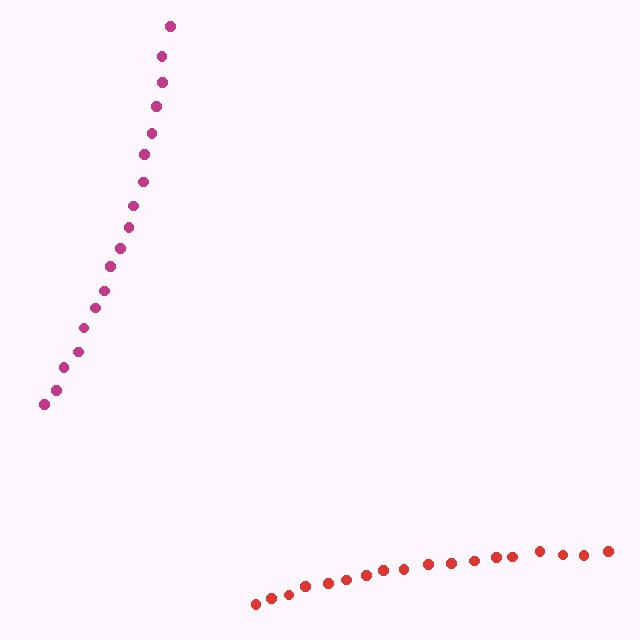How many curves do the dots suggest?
There are 2 distinct paths.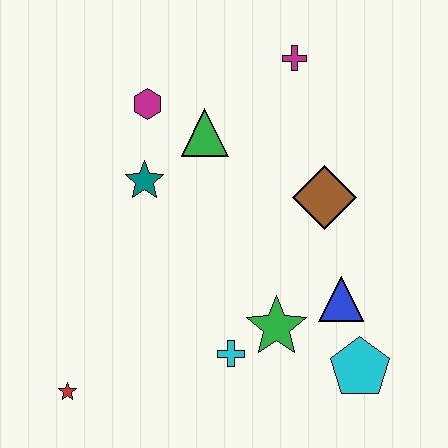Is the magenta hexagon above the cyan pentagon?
Yes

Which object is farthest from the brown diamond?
The red star is farthest from the brown diamond.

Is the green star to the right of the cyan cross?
Yes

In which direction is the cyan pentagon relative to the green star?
The cyan pentagon is to the right of the green star.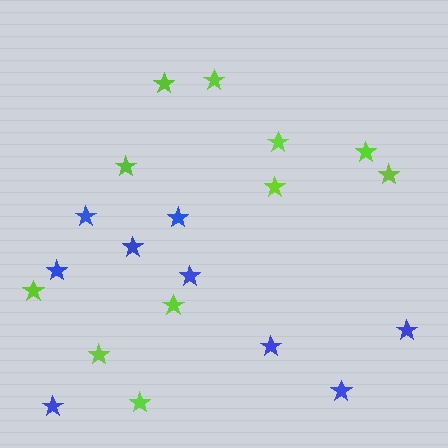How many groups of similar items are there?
There are 2 groups: one group of lime stars (11) and one group of blue stars (9).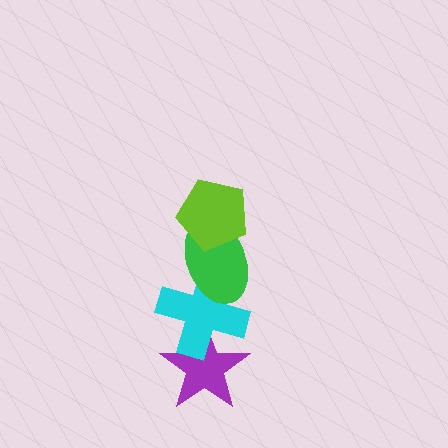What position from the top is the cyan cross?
The cyan cross is 3rd from the top.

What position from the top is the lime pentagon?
The lime pentagon is 1st from the top.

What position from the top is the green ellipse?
The green ellipse is 2nd from the top.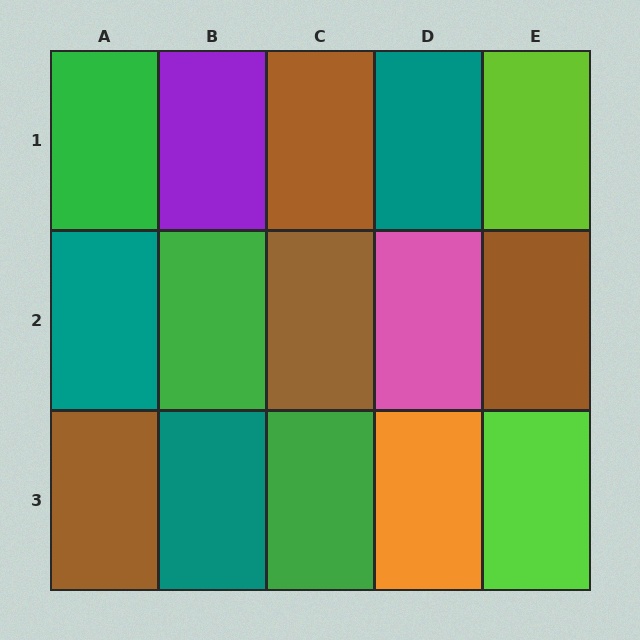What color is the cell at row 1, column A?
Green.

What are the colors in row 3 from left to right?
Brown, teal, green, orange, lime.